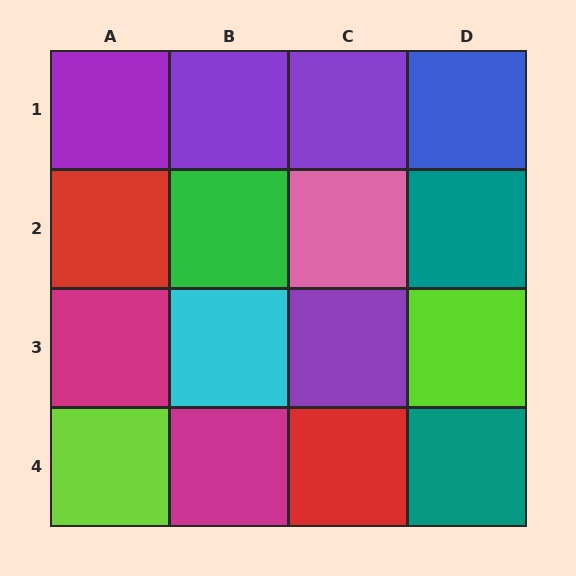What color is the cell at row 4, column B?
Magenta.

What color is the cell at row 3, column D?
Lime.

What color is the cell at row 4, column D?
Teal.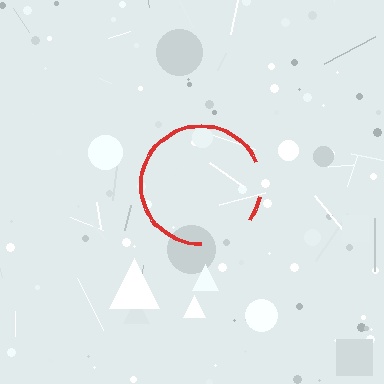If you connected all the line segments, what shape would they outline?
They would outline a circle.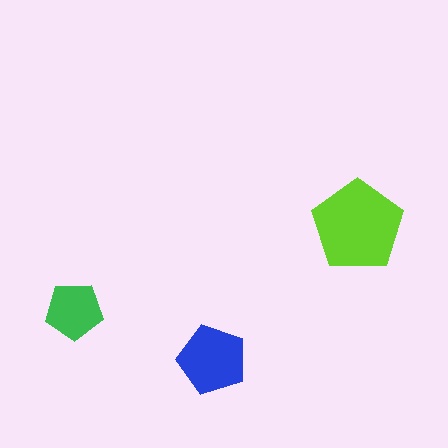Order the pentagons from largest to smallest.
the lime one, the blue one, the green one.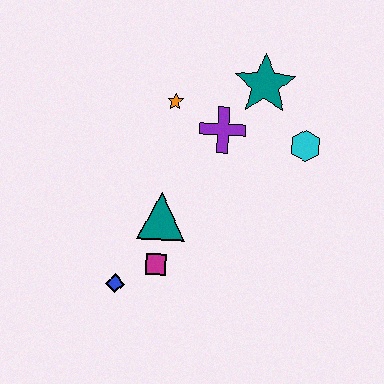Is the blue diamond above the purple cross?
No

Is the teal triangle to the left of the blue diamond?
No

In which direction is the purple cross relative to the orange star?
The purple cross is to the right of the orange star.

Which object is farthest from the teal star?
The blue diamond is farthest from the teal star.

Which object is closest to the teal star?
The purple cross is closest to the teal star.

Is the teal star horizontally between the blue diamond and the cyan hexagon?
Yes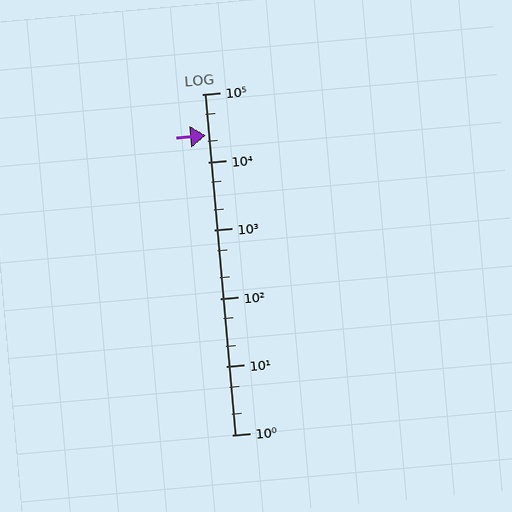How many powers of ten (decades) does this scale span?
The scale spans 5 decades, from 1 to 100000.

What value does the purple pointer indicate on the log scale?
The pointer indicates approximately 25000.